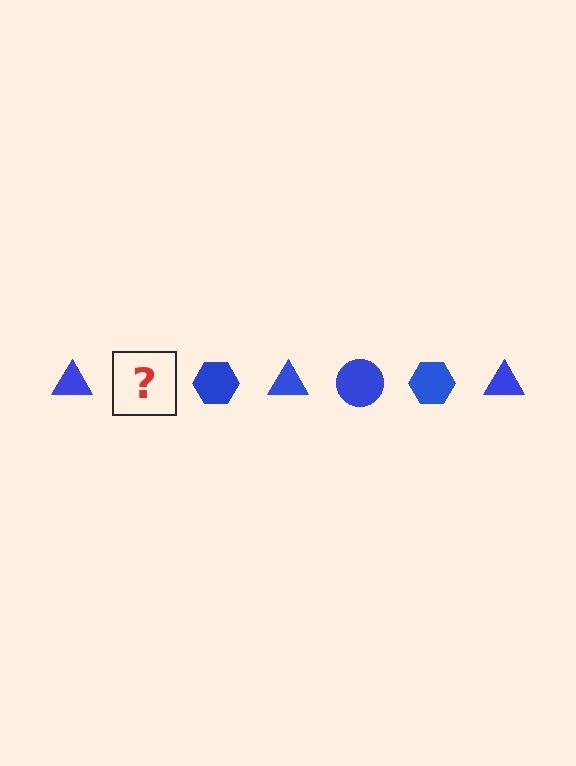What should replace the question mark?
The question mark should be replaced with a blue circle.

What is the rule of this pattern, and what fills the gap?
The rule is that the pattern cycles through triangle, circle, hexagon shapes in blue. The gap should be filled with a blue circle.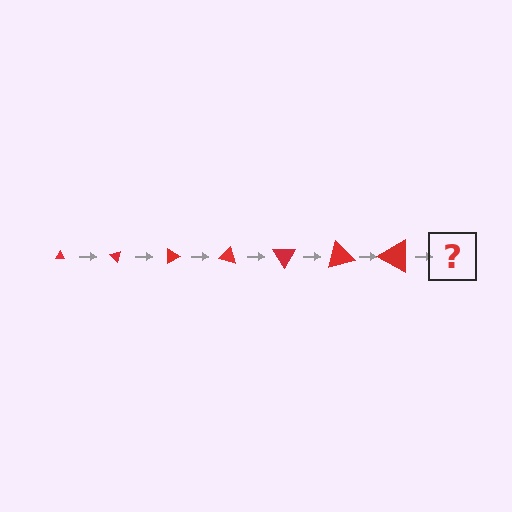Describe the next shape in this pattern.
It should be a triangle, larger than the previous one and rotated 315 degrees from the start.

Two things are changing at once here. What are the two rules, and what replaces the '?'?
The two rules are that the triangle grows larger each step and it rotates 45 degrees each step. The '?' should be a triangle, larger than the previous one and rotated 315 degrees from the start.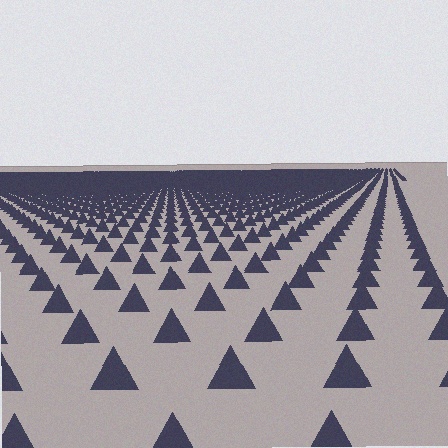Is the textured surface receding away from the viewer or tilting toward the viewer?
The surface is receding away from the viewer. Texture elements get smaller and denser toward the top.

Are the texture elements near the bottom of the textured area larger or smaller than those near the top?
Larger. Near the bottom, elements are closer to the viewer and appear at a bigger on-screen size.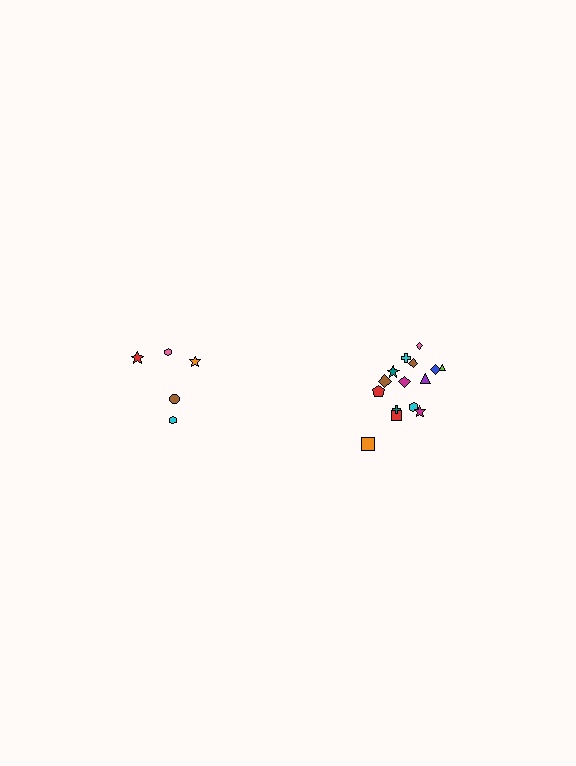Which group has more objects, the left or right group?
The right group.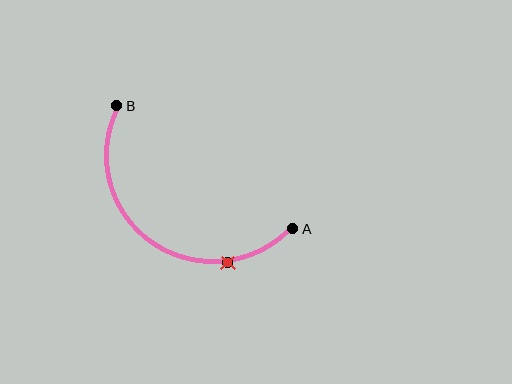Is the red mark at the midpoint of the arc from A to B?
No. The red mark lies on the arc but is closer to endpoint A. The arc midpoint would be at the point on the curve equidistant along the arc from both A and B.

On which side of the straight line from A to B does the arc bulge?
The arc bulges below and to the left of the straight line connecting A and B.